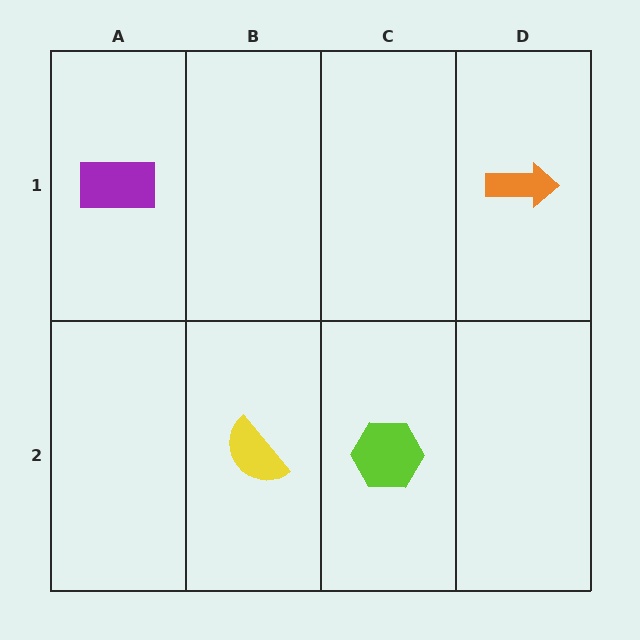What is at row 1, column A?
A purple rectangle.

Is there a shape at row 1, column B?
No, that cell is empty.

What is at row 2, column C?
A lime hexagon.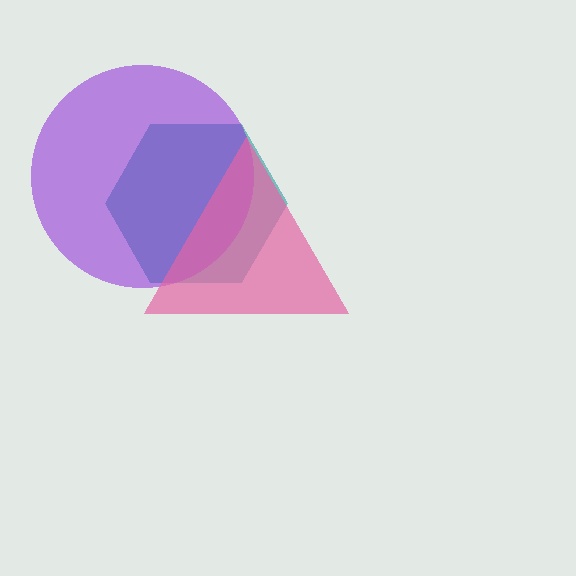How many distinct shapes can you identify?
There are 3 distinct shapes: a teal hexagon, a purple circle, a pink triangle.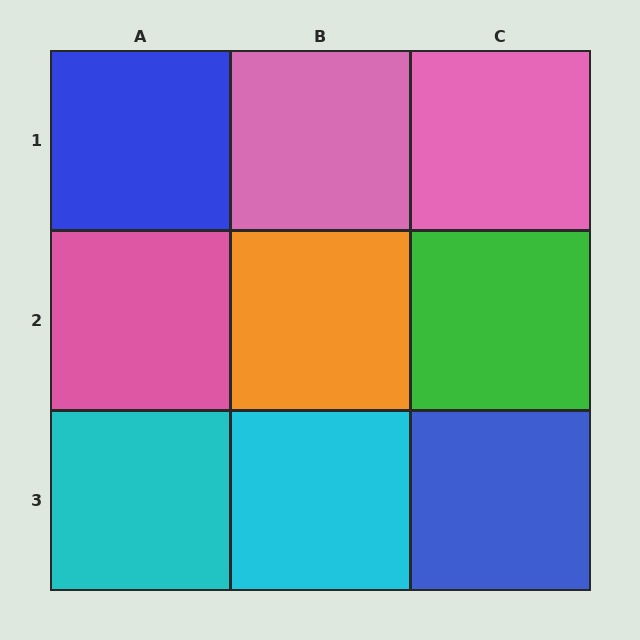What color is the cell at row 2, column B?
Orange.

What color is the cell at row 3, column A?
Cyan.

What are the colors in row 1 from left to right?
Blue, pink, pink.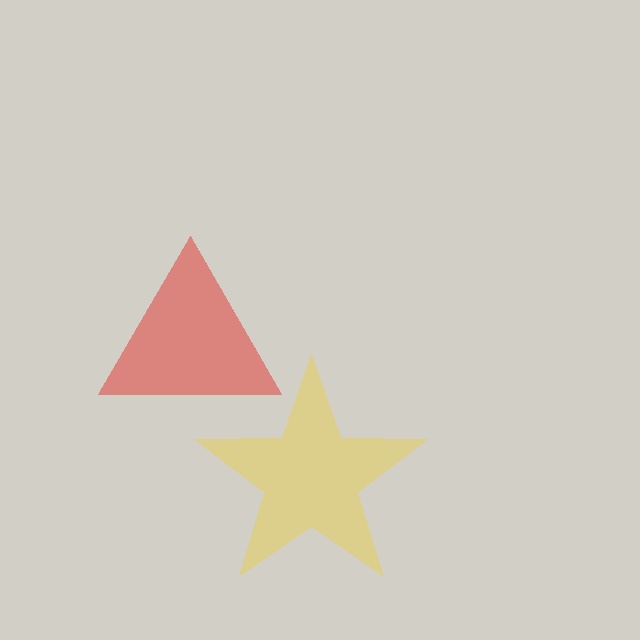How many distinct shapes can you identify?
There are 2 distinct shapes: a red triangle, a yellow star.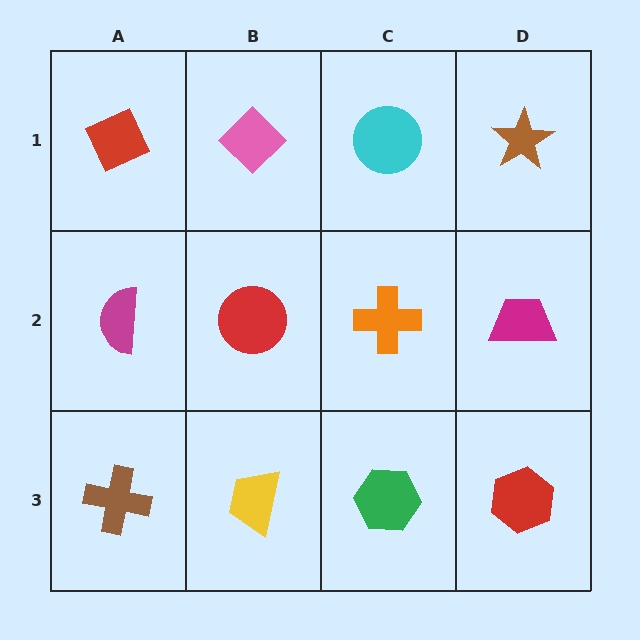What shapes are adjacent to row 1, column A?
A magenta semicircle (row 2, column A), a pink diamond (row 1, column B).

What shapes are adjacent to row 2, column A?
A red diamond (row 1, column A), a brown cross (row 3, column A), a red circle (row 2, column B).